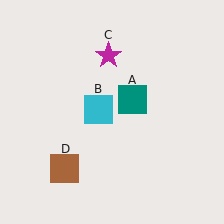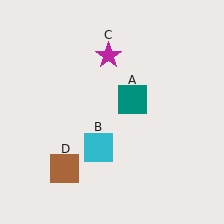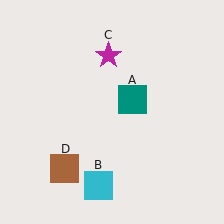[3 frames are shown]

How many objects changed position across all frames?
1 object changed position: cyan square (object B).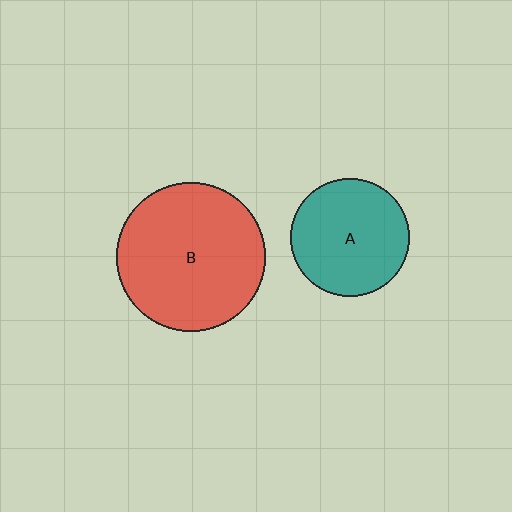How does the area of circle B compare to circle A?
Approximately 1.6 times.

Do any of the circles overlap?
No, none of the circles overlap.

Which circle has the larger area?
Circle B (red).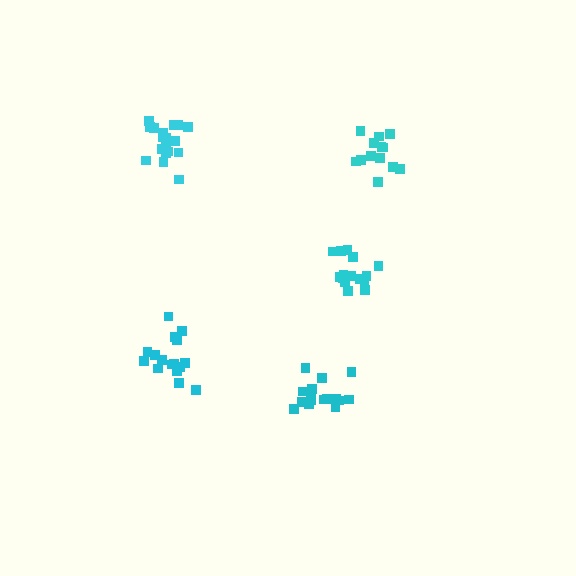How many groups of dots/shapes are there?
There are 5 groups.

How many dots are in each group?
Group 1: 16 dots, Group 2: 16 dots, Group 3: 18 dots, Group 4: 15 dots, Group 5: 13 dots (78 total).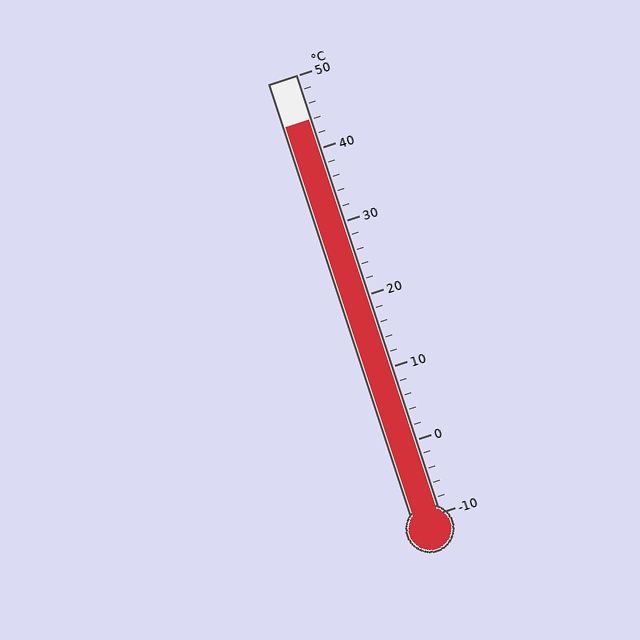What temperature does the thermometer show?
The thermometer shows approximately 44°C.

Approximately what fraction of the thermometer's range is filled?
The thermometer is filled to approximately 90% of its range.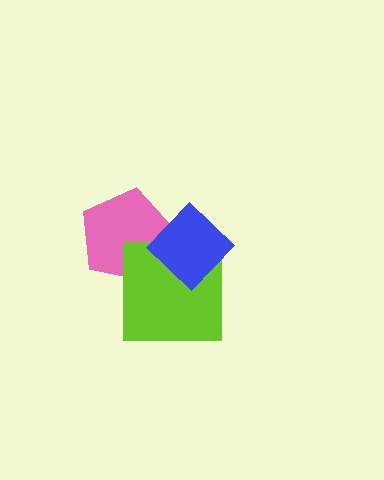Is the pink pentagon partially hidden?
Yes, it is partially covered by another shape.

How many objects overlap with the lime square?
2 objects overlap with the lime square.